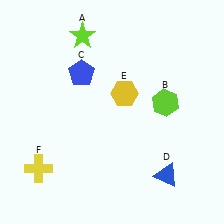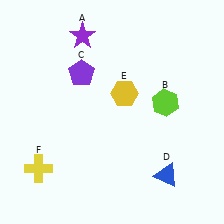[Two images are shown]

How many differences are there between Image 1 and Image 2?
There are 2 differences between the two images.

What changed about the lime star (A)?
In Image 1, A is lime. In Image 2, it changed to purple.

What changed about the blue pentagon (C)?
In Image 1, C is blue. In Image 2, it changed to purple.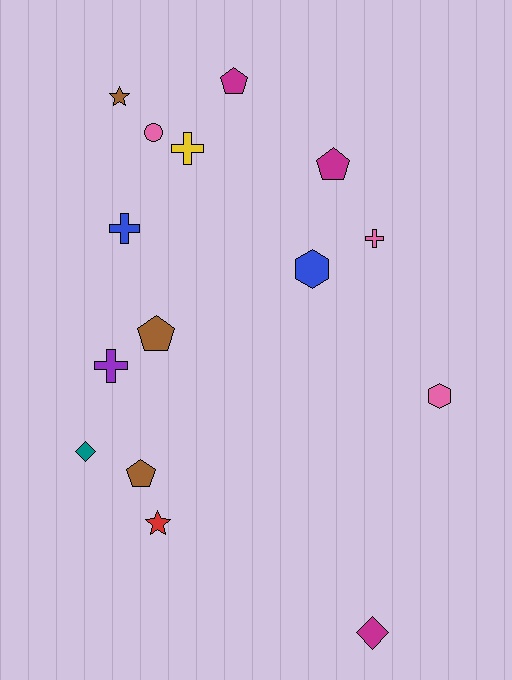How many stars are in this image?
There are 2 stars.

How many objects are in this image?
There are 15 objects.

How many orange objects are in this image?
There are no orange objects.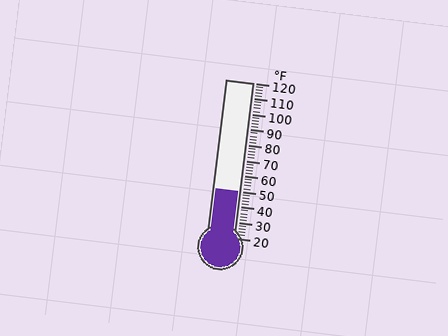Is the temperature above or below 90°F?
The temperature is below 90°F.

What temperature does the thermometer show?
The thermometer shows approximately 50°F.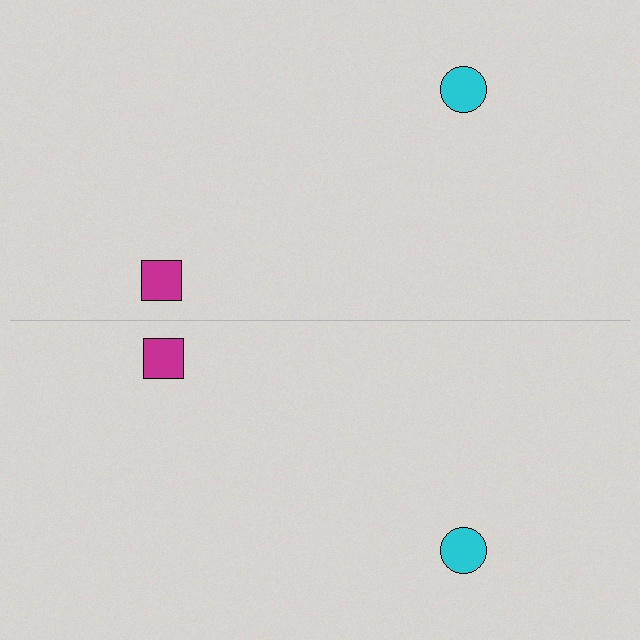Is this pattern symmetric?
Yes, this pattern has bilateral (reflection) symmetry.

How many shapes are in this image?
There are 4 shapes in this image.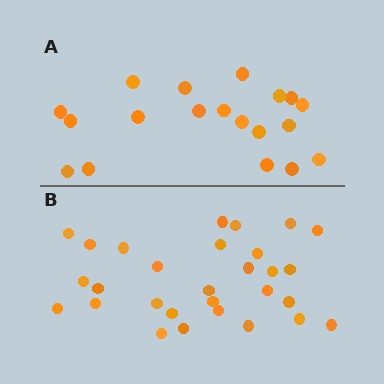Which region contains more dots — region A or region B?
Region B (the bottom region) has more dots.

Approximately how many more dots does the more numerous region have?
Region B has roughly 10 or so more dots than region A.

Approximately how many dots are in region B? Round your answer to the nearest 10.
About 30 dots. (The exact count is 29, which rounds to 30.)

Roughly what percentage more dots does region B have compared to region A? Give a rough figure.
About 55% more.